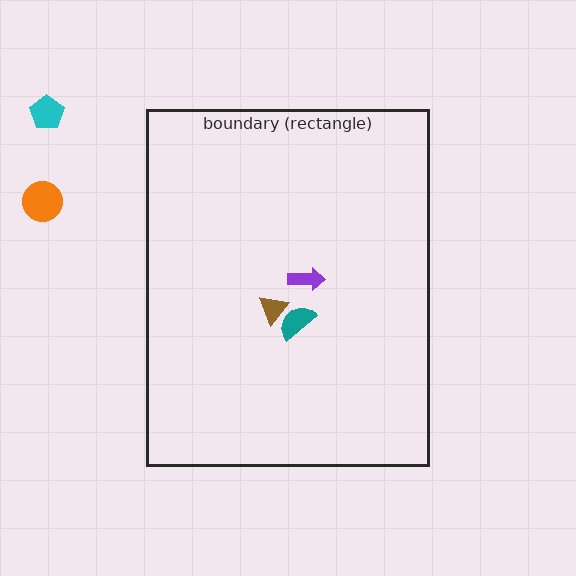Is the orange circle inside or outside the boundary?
Outside.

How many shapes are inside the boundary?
3 inside, 2 outside.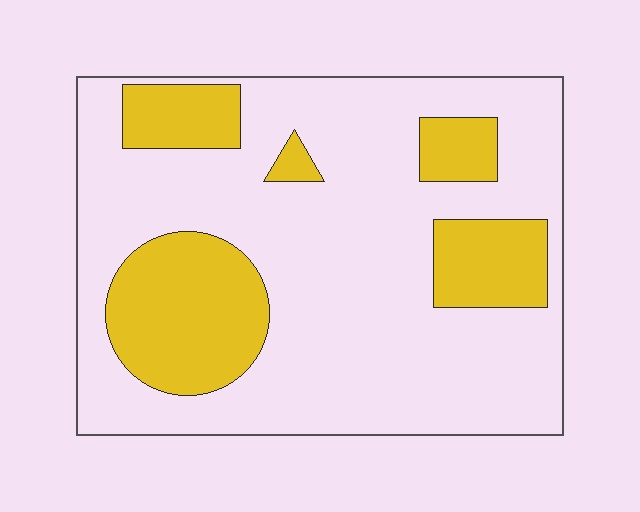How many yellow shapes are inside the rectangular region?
5.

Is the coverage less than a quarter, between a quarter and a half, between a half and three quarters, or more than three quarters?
Between a quarter and a half.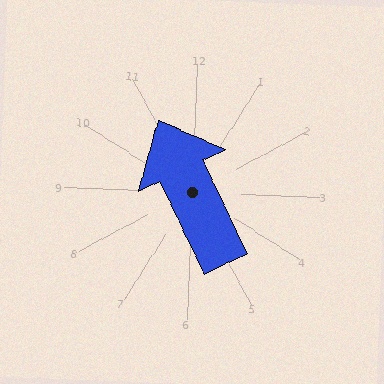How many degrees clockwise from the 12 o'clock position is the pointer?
Approximately 332 degrees.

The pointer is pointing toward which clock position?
Roughly 11 o'clock.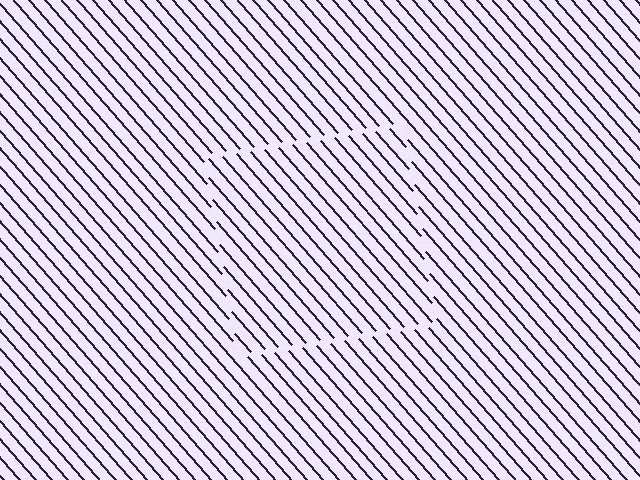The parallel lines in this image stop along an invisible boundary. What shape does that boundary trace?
An illusory square. The interior of the shape contains the same grating, shifted by half a period — the contour is defined by the phase discontinuity where line-ends from the inner and outer gratings abut.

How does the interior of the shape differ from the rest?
The interior of the shape contains the same grating, shifted by half a period — the contour is defined by the phase discontinuity where line-ends from the inner and outer gratings abut.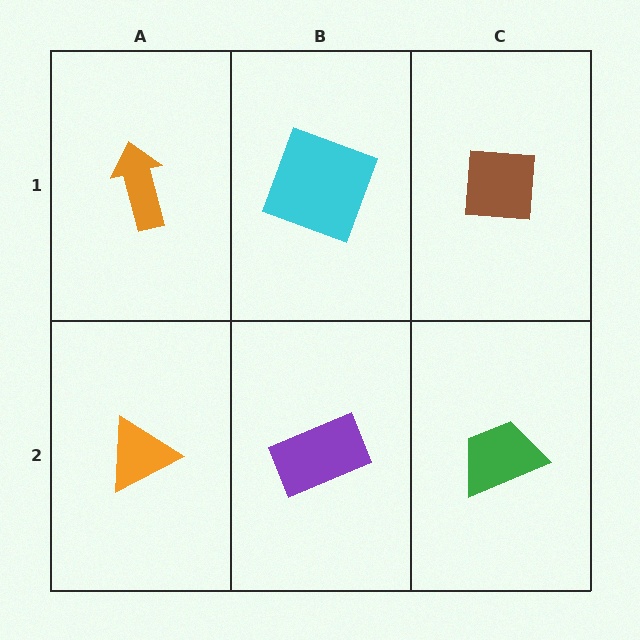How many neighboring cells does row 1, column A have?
2.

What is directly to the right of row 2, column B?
A green trapezoid.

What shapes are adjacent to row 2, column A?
An orange arrow (row 1, column A), a purple rectangle (row 2, column B).